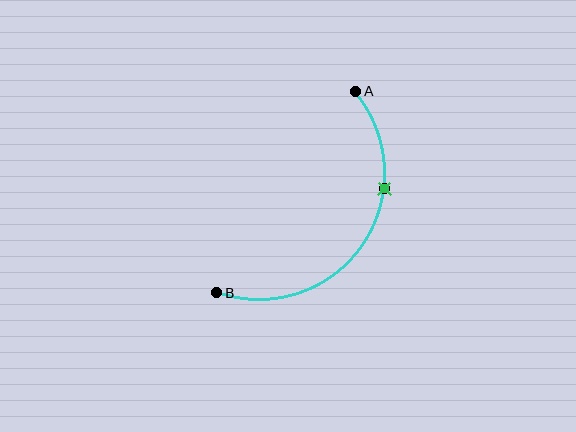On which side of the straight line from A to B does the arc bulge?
The arc bulges below and to the right of the straight line connecting A and B.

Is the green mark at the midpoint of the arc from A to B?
No. The green mark lies on the arc but is closer to endpoint A. The arc midpoint would be at the point on the curve equidistant along the arc from both A and B.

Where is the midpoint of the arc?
The arc midpoint is the point on the curve farthest from the straight line joining A and B. It sits below and to the right of that line.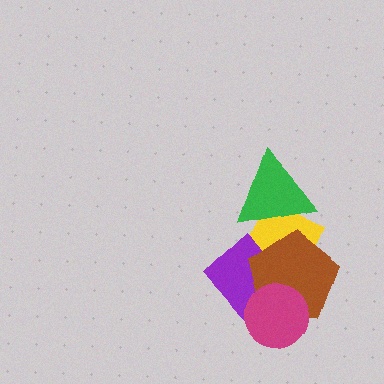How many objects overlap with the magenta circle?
2 objects overlap with the magenta circle.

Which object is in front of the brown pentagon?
The magenta circle is in front of the brown pentagon.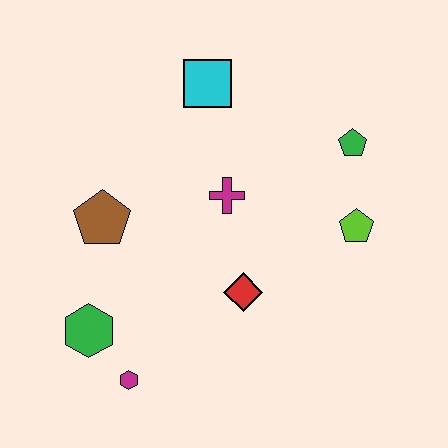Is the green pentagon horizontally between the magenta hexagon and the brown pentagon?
No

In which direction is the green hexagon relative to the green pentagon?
The green hexagon is to the left of the green pentagon.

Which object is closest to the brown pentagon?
The green hexagon is closest to the brown pentagon.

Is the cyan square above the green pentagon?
Yes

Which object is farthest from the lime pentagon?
The green hexagon is farthest from the lime pentagon.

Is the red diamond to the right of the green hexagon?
Yes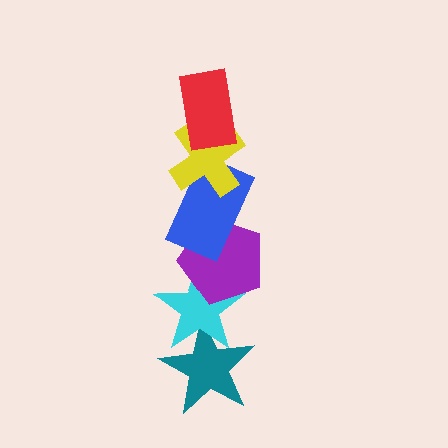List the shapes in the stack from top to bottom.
From top to bottom: the red rectangle, the yellow cross, the blue rectangle, the purple pentagon, the cyan star, the teal star.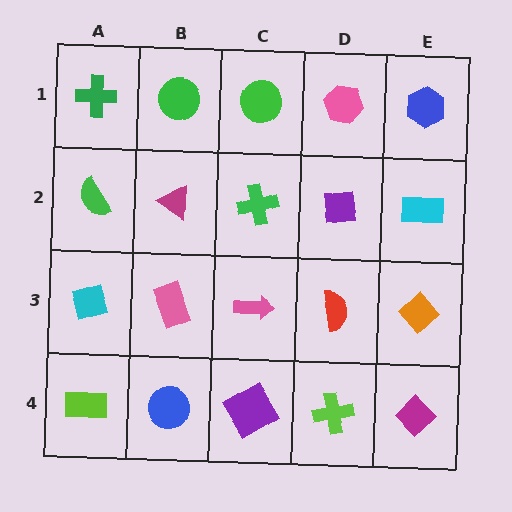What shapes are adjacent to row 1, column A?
A green semicircle (row 2, column A), a green circle (row 1, column B).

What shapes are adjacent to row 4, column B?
A pink rectangle (row 3, column B), a lime rectangle (row 4, column A), a purple diamond (row 4, column C).